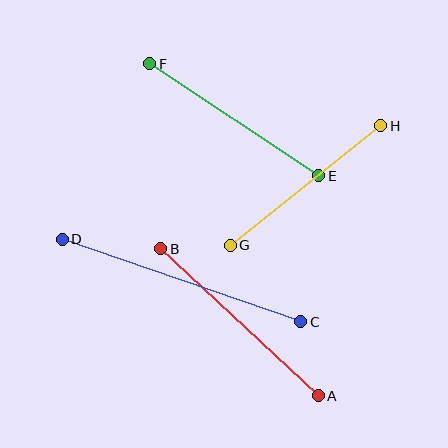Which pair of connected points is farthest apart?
Points C and D are farthest apart.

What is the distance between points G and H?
The distance is approximately 192 pixels.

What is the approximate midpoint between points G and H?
The midpoint is at approximately (306, 186) pixels.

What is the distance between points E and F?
The distance is approximately 203 pixels.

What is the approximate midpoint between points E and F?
The midpoint is at approximately (234, 120) pixels.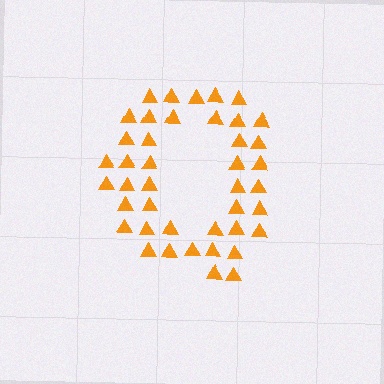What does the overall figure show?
The overall figure shows the letter Q.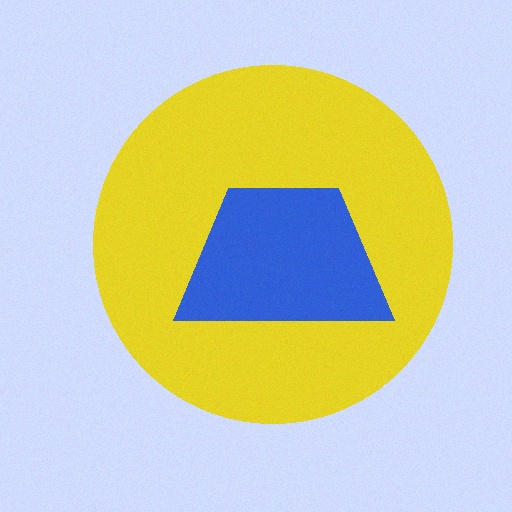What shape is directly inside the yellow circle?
The blue trapezoid.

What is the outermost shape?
The yellow circle.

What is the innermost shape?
The blue trapezoid.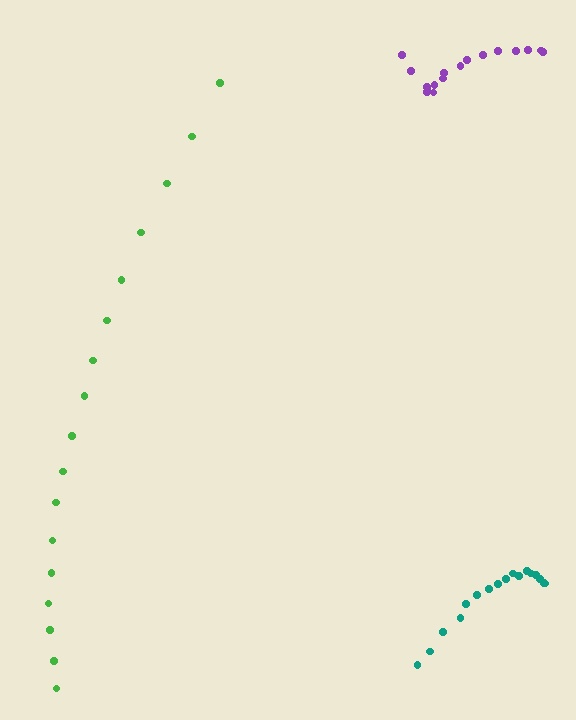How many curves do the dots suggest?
There are 3 distinct paths.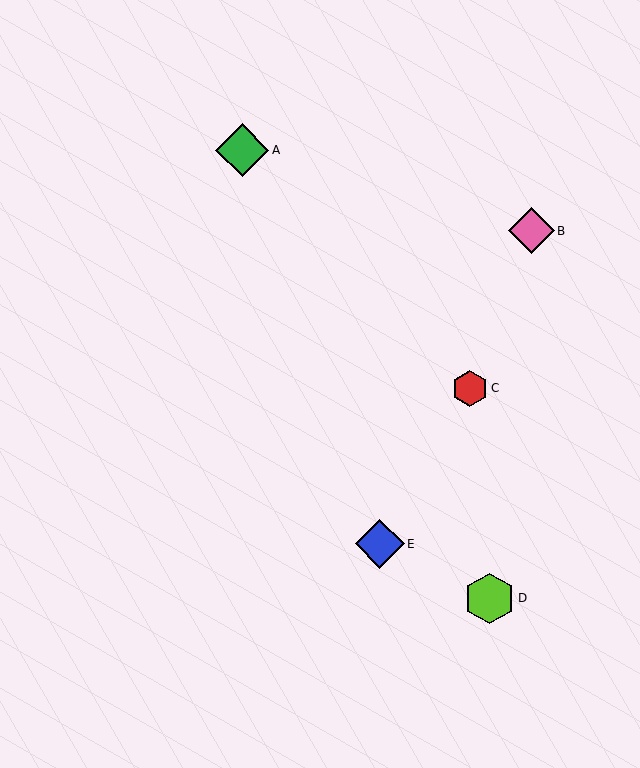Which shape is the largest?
The green diamond (labeled A) is the largest.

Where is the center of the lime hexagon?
The center of the lime hexagon is at (490, 598).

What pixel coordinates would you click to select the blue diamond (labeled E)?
Click at (380, 544) to select the blue diamond E.